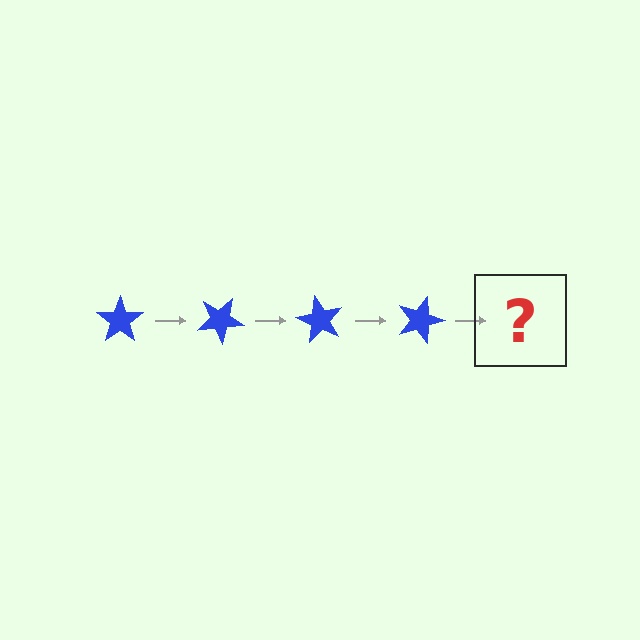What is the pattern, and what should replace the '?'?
The pattern is that the star rotates 30 degrees each step. The '?' should be a blue star rotated 120 degrees.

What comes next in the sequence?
The next element should be a blue star rotated 120 degrees.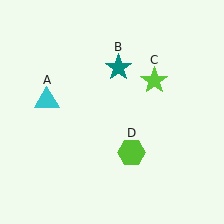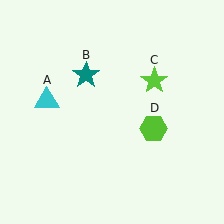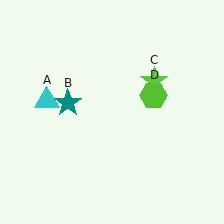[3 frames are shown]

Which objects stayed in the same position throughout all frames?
Cyan triangle (object A) and lime star (object C) remained stationary.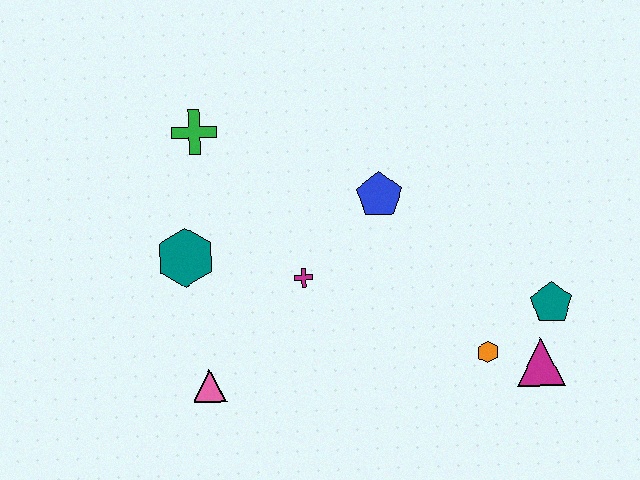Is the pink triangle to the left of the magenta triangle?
Yes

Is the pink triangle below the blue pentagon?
Yes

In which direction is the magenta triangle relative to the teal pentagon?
The magenta triangle is below the teal pentagon.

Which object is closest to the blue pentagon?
The magenta cross is closest to the blue pentagon.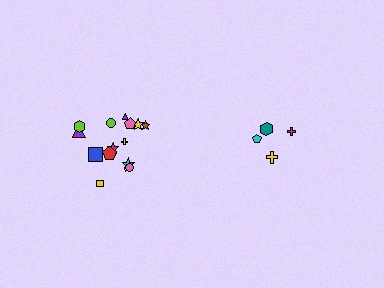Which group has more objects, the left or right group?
The left group.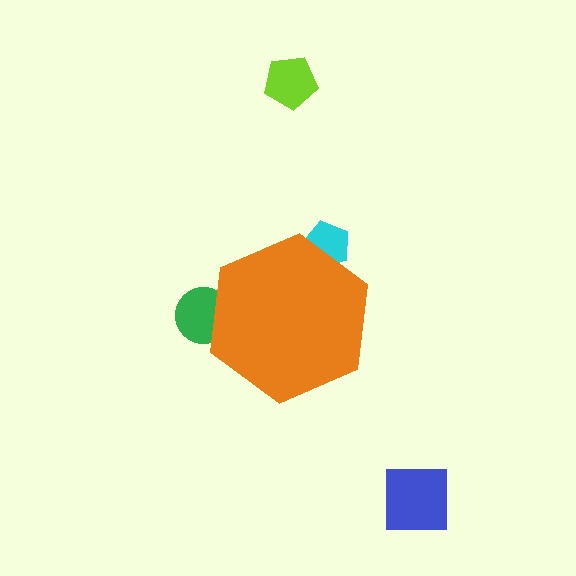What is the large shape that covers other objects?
An orange hexagon.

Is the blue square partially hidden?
No, the blue square is fully visible.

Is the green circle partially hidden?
Yes, the green circle is partially hidden behind the orange hexagon.